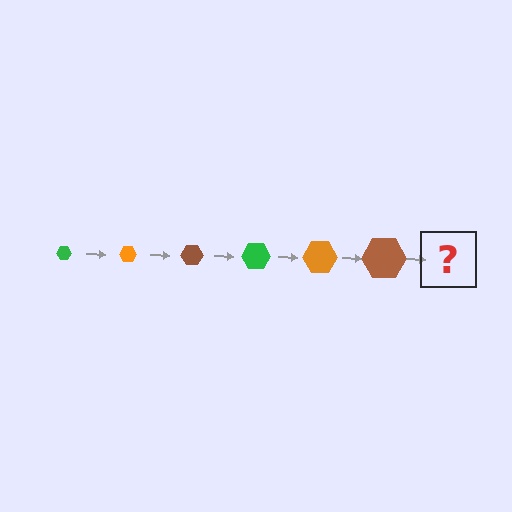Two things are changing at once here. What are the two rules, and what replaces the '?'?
The two rules are that the hexagon grows larger each step and the color cycles through green, orange, and brown. The '?' should be a green hexagon, larger than the previous one.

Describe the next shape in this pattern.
It should be a green hexagon, larger than the previous one.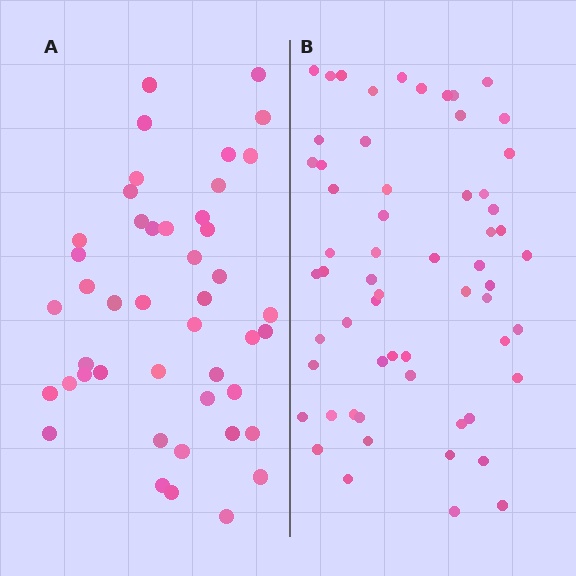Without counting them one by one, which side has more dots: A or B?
Region B (the right region) has more dots.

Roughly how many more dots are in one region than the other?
Region B has approximately 15 more dots than region A.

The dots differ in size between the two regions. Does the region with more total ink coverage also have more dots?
No. Region A has more total ink coverage because its dots are larger, but region B actually contains more individual dots. Total area can be misleading — the number of items is what matters here.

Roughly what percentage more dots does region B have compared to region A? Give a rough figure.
About 35% more.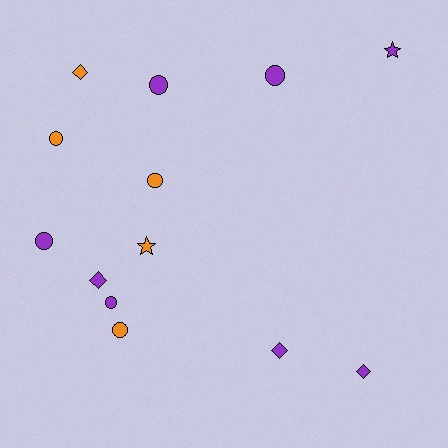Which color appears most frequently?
Purple, with 8 objects.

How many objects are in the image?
There are 13 objects.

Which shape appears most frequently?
Circle, with 7 objects.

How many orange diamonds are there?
There is 1 orange diamond.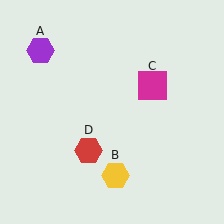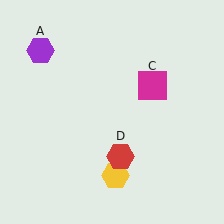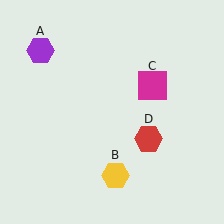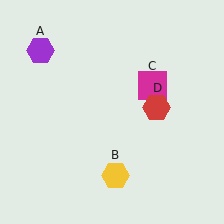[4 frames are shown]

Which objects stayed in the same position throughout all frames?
Purple hexagon (object A) and yellow hexagon (object B) and magenta square (object C) remained stationary.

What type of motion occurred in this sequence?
The red hexagon (object D) rotated counterclockwise around the center of the scene.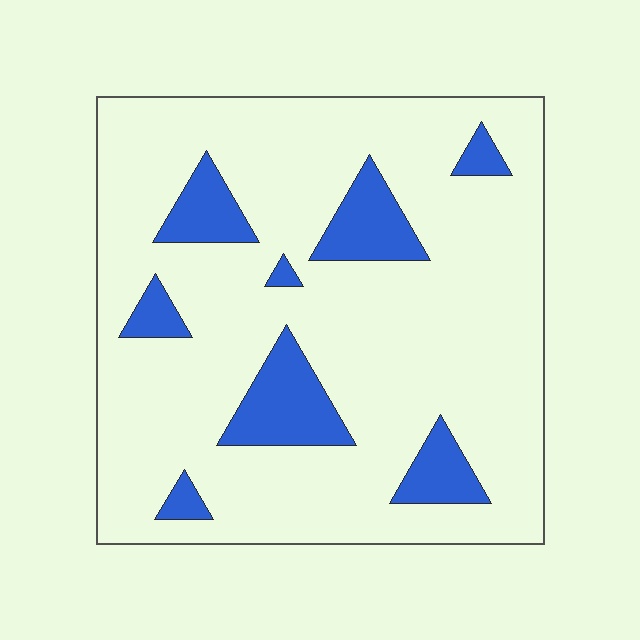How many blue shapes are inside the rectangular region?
8.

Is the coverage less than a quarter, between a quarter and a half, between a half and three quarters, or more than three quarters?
Less than a quarter.